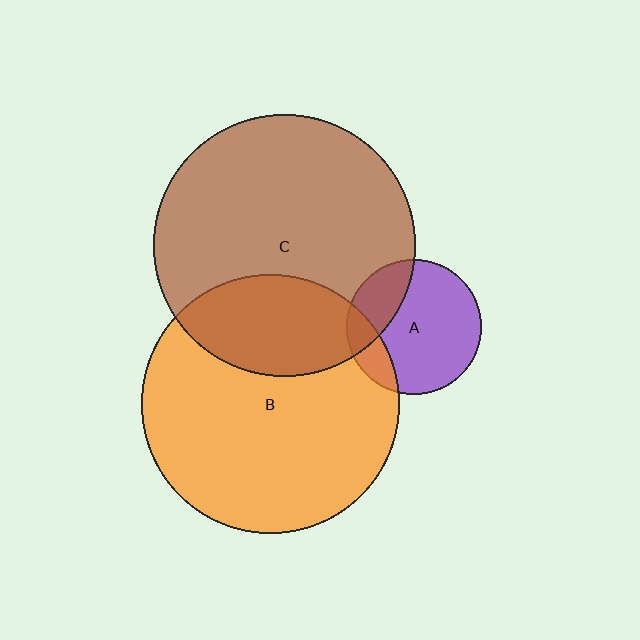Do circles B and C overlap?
Yes.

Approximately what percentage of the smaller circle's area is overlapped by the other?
Approximately 30%.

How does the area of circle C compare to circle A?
Approximately 3.8 times.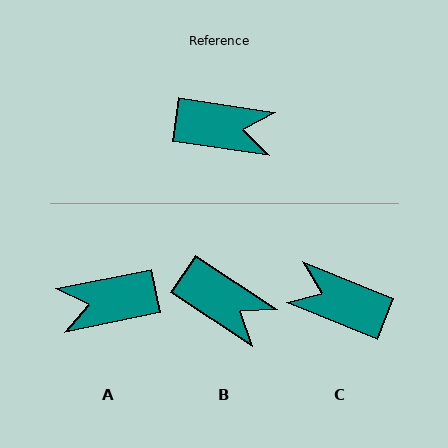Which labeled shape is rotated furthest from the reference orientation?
C, about 166 degrees away.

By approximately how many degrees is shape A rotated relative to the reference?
Approximately 160 degrees clockwise.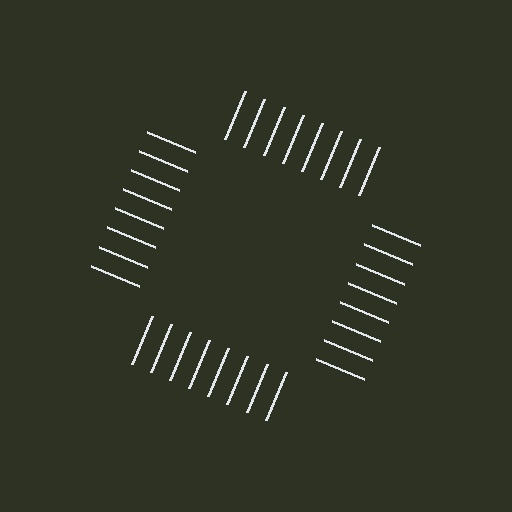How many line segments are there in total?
32 — 8 along each of the 4 edges.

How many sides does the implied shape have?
4 sides — the line-ends trace a square.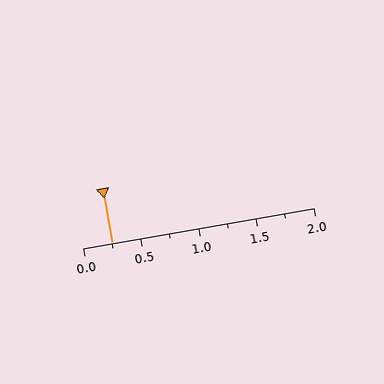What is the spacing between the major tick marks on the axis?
The major ticks are spaced 0.5 apart.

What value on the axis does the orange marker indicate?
The marker indicates approximately 0.25.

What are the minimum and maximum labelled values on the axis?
The axis runs from 0.0 to 2.0.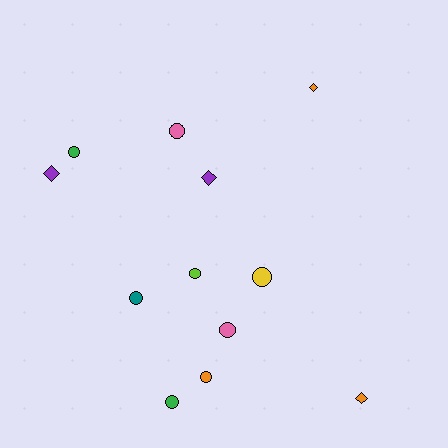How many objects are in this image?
There are 12 objects.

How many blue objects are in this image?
There are no blue objects.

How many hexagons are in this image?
There are no hexagons.